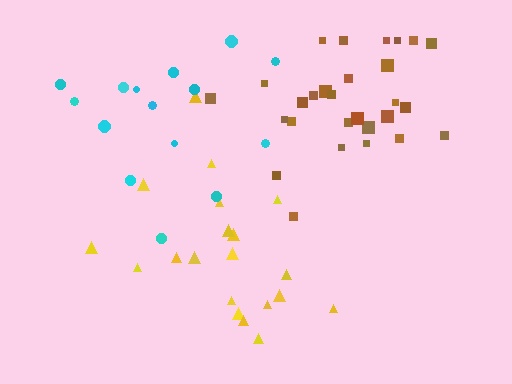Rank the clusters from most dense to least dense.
brown, yellow, cyan.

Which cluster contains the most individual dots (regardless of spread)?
Brown (29).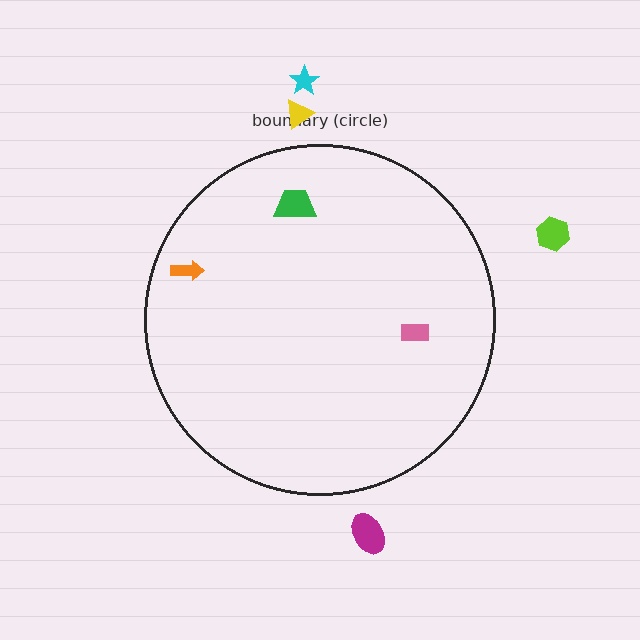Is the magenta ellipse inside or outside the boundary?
Outside.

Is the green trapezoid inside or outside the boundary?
Inside.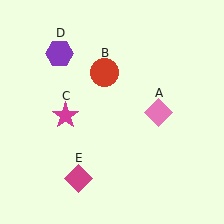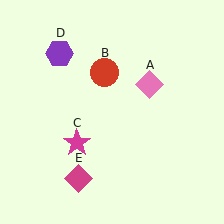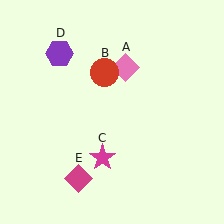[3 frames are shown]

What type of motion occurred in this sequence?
The pink diamond (object A), magenta star (object C) rotated counterclockwise around the center of the scene.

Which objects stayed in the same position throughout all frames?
Red circle (object B) and purple hexagon (object D) and magenta diamond (object E) remained stationary.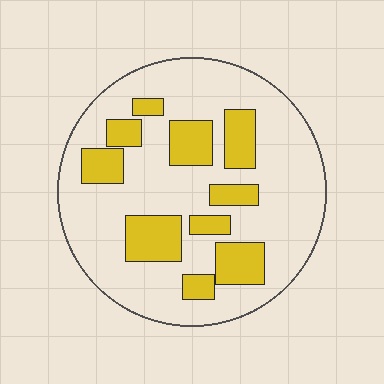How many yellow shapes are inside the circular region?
10.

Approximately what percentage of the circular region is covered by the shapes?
Approximately 25%.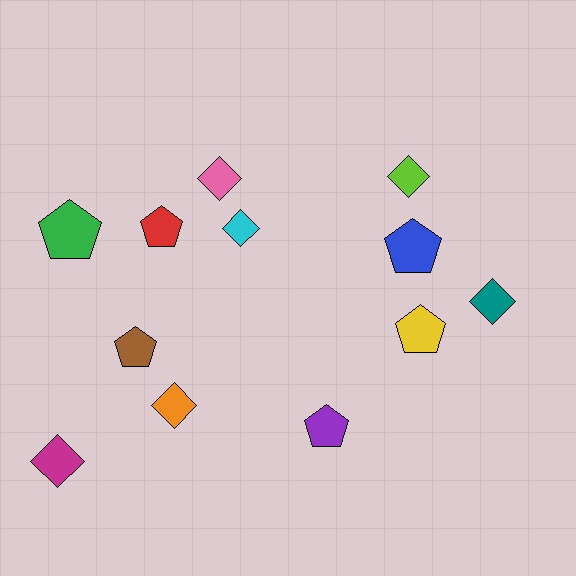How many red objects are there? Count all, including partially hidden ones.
There is 1 red object.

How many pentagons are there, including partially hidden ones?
There are 6 pentagons.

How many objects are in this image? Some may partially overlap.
There are 12 objects.